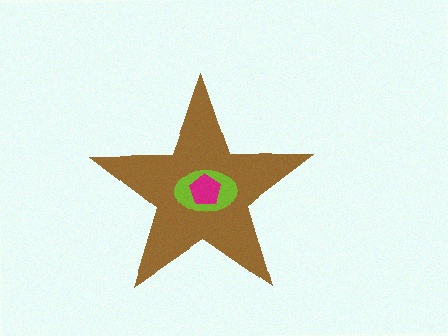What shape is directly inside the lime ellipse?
The magenta pentagon.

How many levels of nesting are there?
3.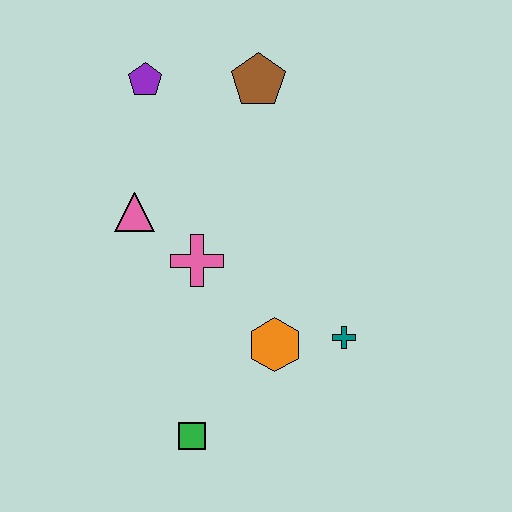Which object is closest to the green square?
The orange hexagon is closest to the green square.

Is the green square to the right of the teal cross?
No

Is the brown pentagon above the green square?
Yes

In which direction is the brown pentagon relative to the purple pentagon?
The brown pentagon is to the right of the purple pentagon.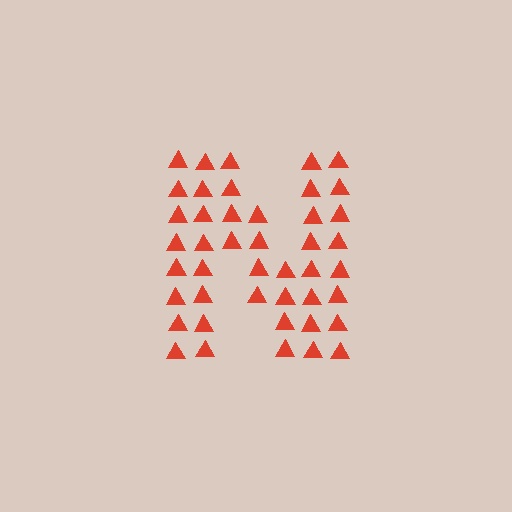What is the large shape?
The large shape is the letter N.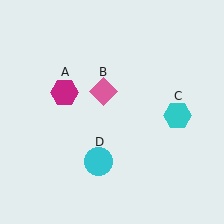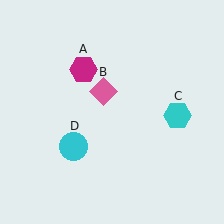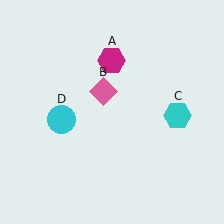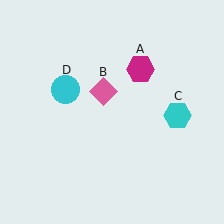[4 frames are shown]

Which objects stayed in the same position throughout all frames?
Pink diamond (object B) and cyan hexagon (object C) remained stationary.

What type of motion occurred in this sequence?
The magenta hexagon (object A), cyan circle (object D) rotated clockwise around the center of the scene.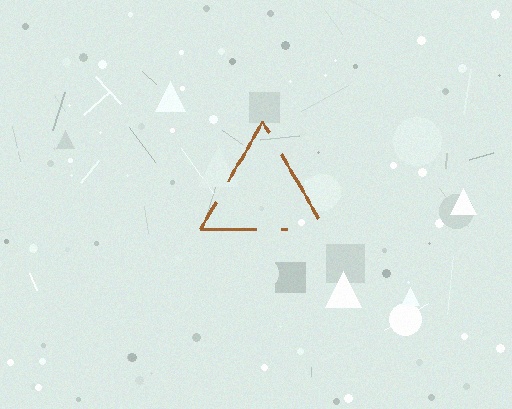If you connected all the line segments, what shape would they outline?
They would outline a triangle.